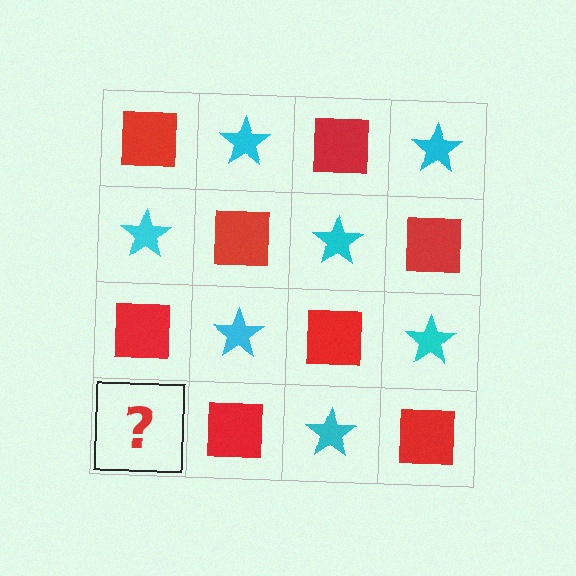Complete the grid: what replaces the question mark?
The question mark should be replaced with a cyan star.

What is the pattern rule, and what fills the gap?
The rule is that it alternates red square and cyan star in a checkerboard pattern. The gap should be filled with a cyan star.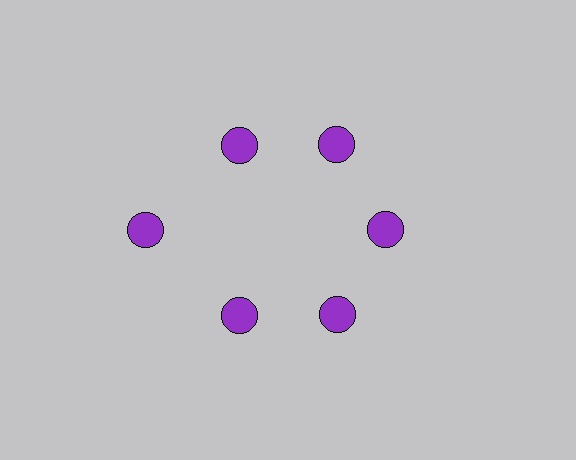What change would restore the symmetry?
The symmetry would be restored by moving it inward, back onto the ring so that all 6 circles sit at equal angles and equal distance from the center.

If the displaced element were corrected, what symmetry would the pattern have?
It would have 6-fold rotational symmetry — the pattern would map onto itself every 60 degrees.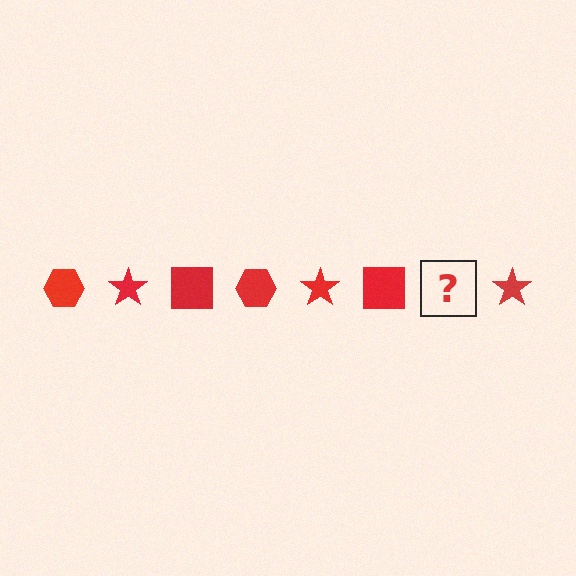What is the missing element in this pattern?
The missing element is a red hexagon.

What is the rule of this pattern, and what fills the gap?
The rule is that the pattern cycles through hexagon, star, square shapes in red. The gap should be filled with a red hexagon.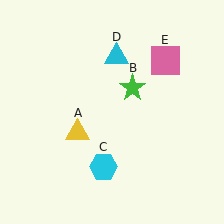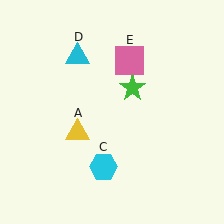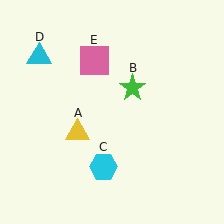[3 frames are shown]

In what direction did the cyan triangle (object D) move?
The cyan triangle (object D) moved left.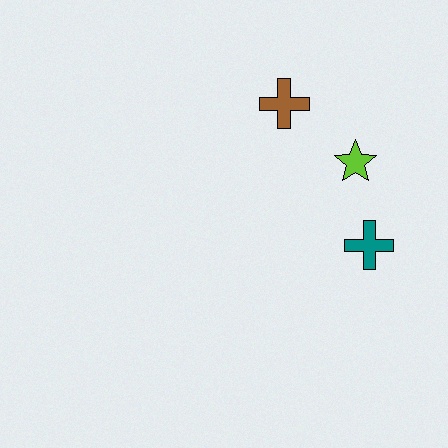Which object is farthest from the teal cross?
The brown cross is farthest from the teal cross.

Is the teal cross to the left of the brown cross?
No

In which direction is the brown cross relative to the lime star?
The brown cross is to the left of the lime star.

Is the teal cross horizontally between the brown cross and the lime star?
No